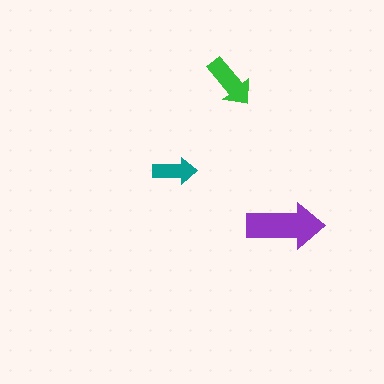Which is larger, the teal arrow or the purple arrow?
The purple one.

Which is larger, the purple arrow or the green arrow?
The purple one.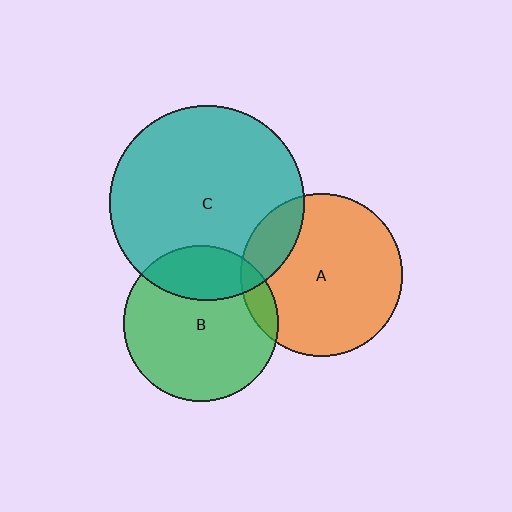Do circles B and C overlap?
Yes.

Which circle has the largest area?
Circle C (teal).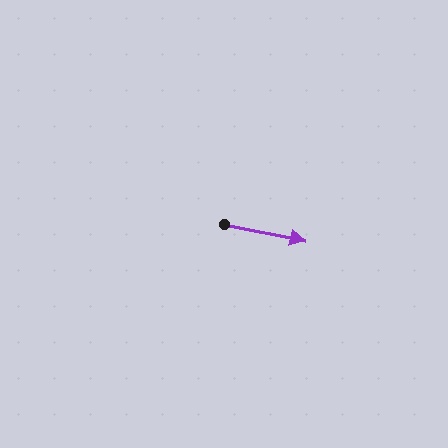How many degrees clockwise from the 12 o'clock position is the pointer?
Approximately 102 degrees.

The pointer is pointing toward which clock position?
Roughly 3 o'clock.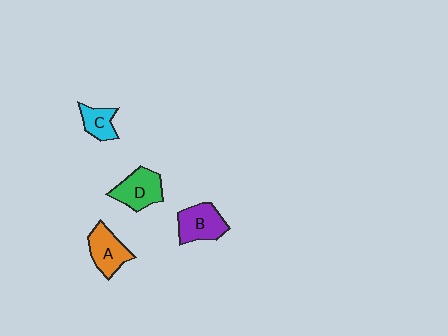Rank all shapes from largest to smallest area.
From largest to smallest: B (purple), D (green), A (orange), C (cyan).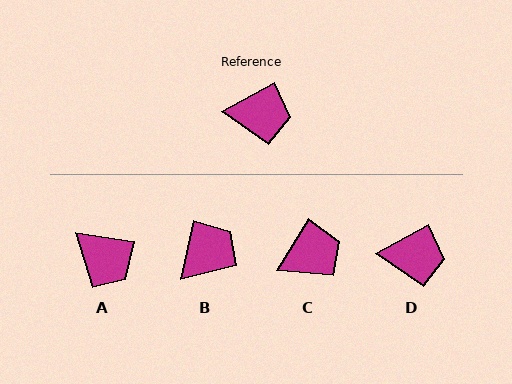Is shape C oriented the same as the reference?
No, it is off by about 29 degrees.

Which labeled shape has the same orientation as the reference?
D.